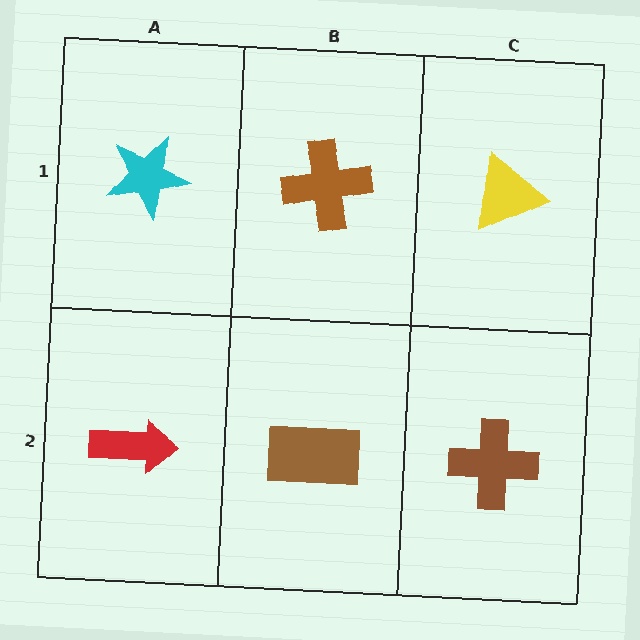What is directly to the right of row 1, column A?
A brown cross.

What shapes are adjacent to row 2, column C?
A yellow triangle (row 1, column C), a brown rectangle (row 2, column B).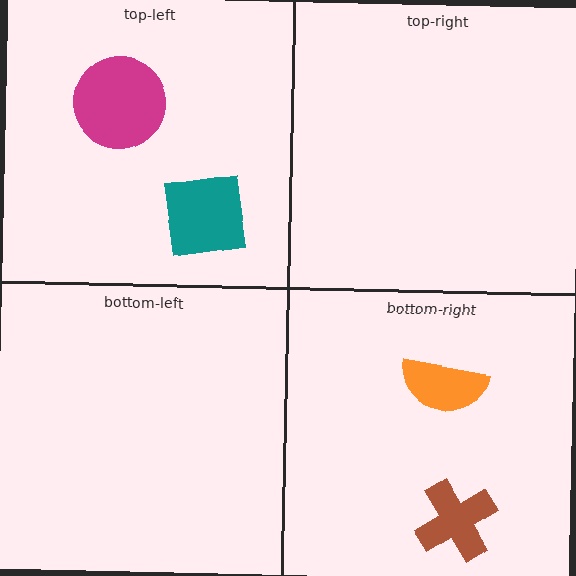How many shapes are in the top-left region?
2.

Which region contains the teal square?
The top-left region.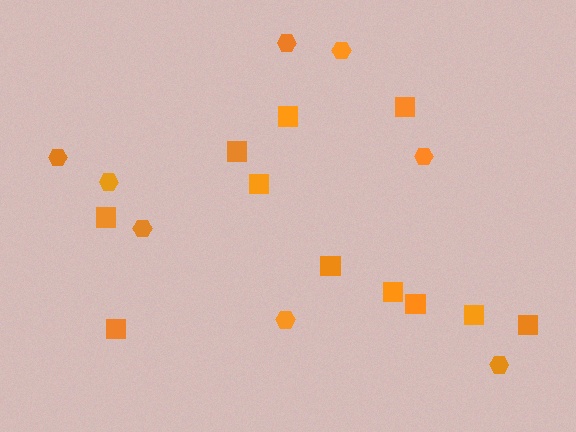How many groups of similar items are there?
There are 2 groups: one group of squares (11) and one group of hexagons (8).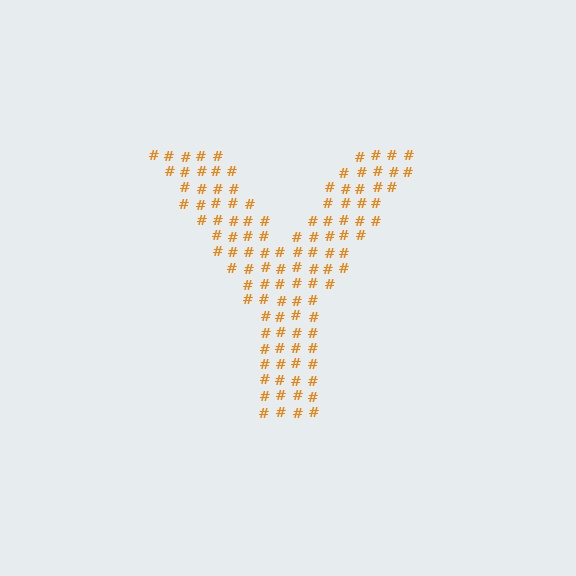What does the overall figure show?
The overall figure shows the letter Y.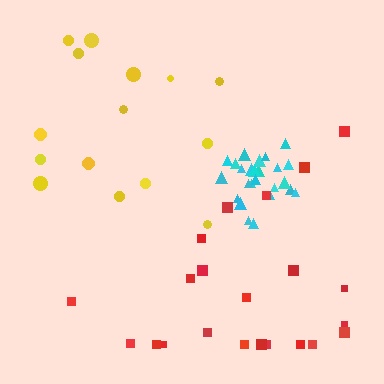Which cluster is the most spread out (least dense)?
Red.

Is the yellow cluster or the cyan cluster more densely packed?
Cyan.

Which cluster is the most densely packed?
Cyan.